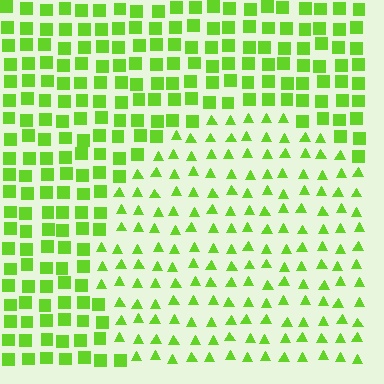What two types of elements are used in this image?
The image uses triangles inside the circle region and squares outside it.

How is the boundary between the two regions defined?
The boundary is defined by a change in element shape: triangles inside vs. squares outside. All elements share the same color and spacing.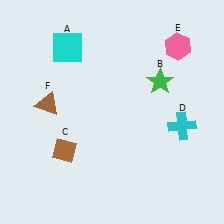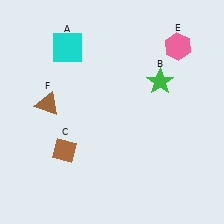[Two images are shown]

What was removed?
The cyan cross (D) was removed in Image 2.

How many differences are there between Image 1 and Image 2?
There is 1 difference between the two images.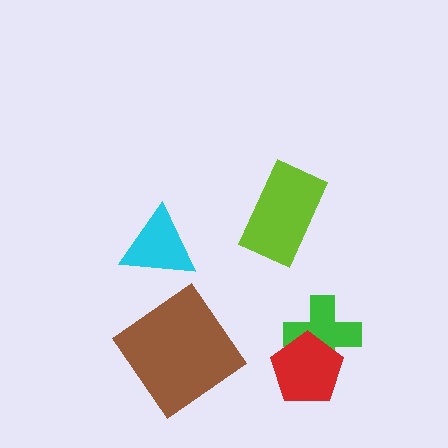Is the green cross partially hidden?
Yes, it is partially covered by another shape.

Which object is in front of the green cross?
The red pentagon is in front of the green cross.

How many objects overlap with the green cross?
1 object overlaps with the green cross.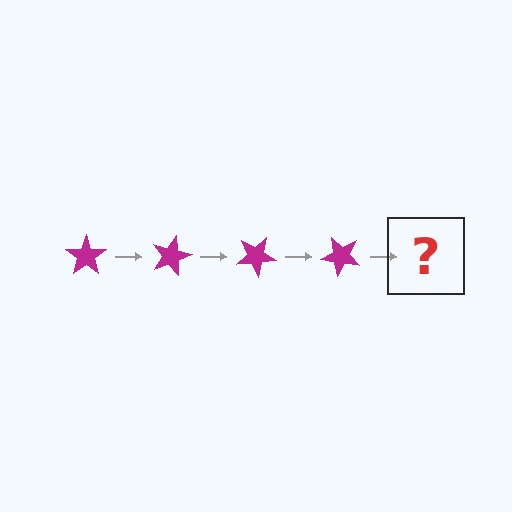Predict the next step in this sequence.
The next step is a magenta star rotated 60 degrees.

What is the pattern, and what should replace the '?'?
The pattern is that the star rotates 15 degrees each step. The '?' should be a magenta star rotated 60 degrees.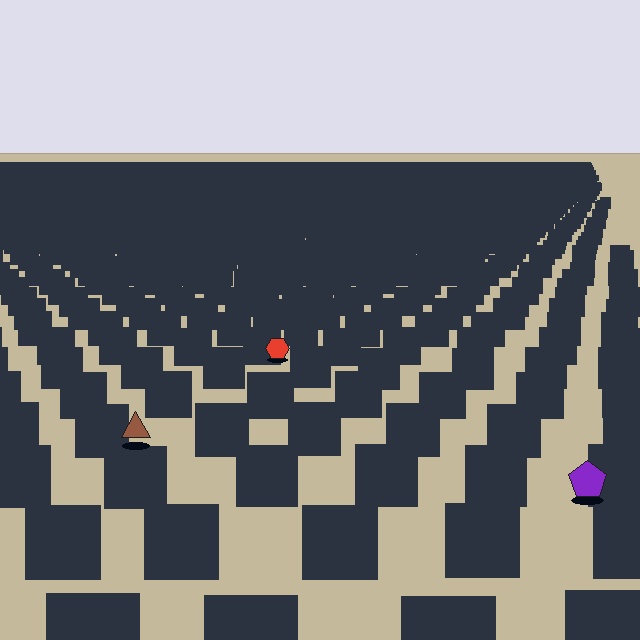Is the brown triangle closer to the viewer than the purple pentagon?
No. The purple pentagon is closer — you can tell from the texture gradient: the ground texture is coarser near it.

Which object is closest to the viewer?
The purple pentagon is closest. The texture marks near it are larger and more spread out.